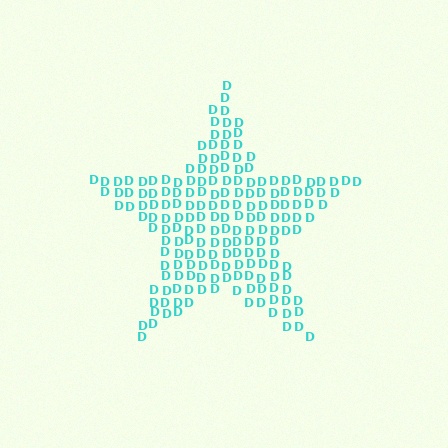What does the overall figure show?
The overall figure shows a star.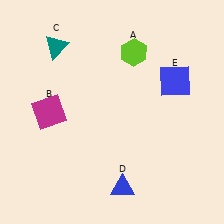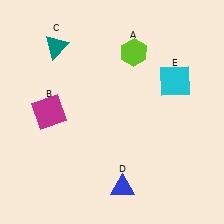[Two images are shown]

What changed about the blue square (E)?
In Image 1, E is blue. In Image 2, it changed to cyan.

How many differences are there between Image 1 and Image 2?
There is 1 difference between the two images.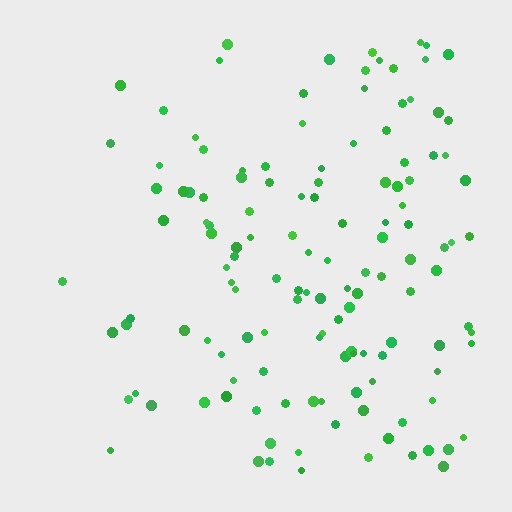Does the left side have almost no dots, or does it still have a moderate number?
Still a moderate number, just noticeably fewer than the right.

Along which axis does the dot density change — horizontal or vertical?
Horizontal.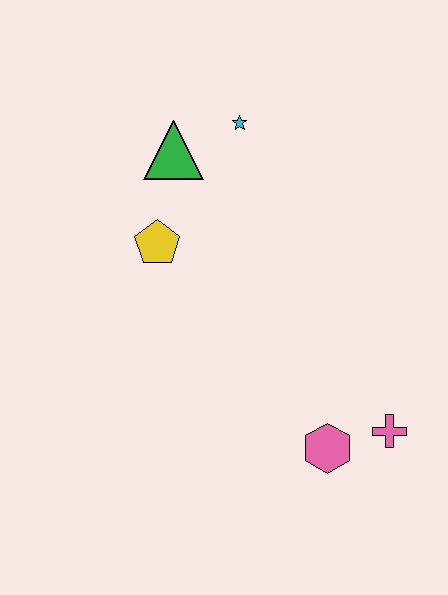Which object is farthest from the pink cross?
The green triangle is farthest from the pink cross.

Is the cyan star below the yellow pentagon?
No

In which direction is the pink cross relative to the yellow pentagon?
The pink cross is to the right of the yellow pentagon.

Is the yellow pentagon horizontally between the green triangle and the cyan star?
No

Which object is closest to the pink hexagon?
The pink cross is closest to the pink hexagon.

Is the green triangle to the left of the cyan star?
Yes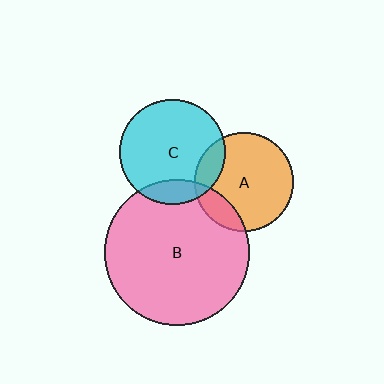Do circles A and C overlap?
Yes.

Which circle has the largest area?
Circle B (pink).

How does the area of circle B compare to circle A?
Approximately 2.2 times.